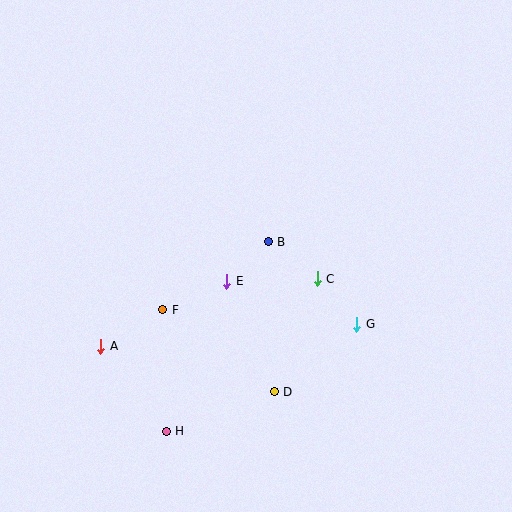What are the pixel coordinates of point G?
Point G is at (357, 324).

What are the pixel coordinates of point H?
Point H is at (166, 432).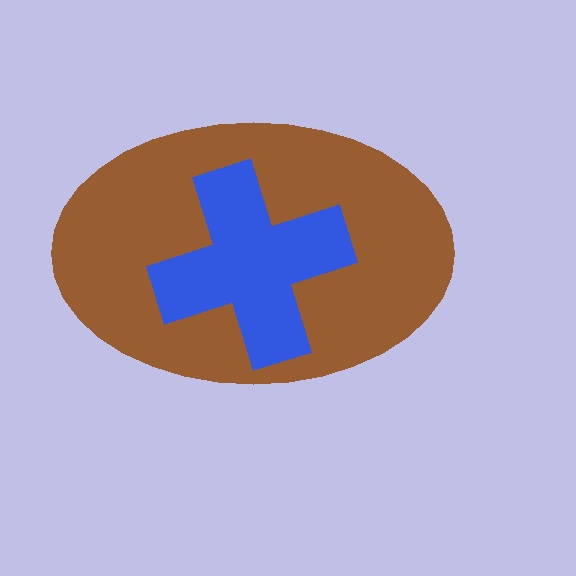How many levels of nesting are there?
2.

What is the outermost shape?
The brown ellipse.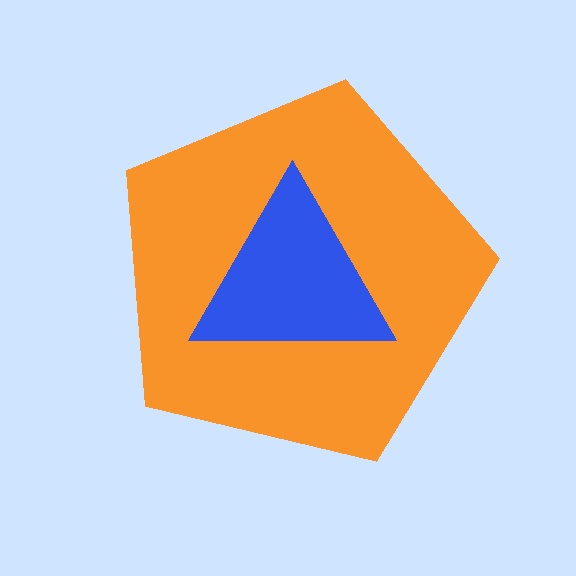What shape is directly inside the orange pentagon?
The blue triangle.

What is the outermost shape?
The orange pentagon.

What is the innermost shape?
The blue triangle.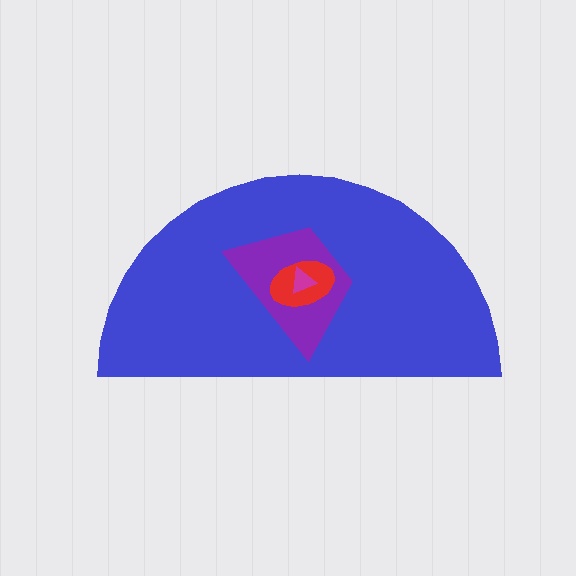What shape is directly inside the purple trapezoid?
The red ellipse.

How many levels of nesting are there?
4.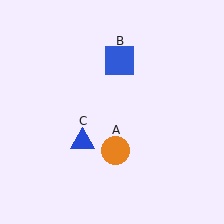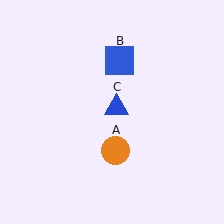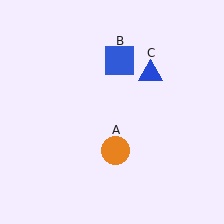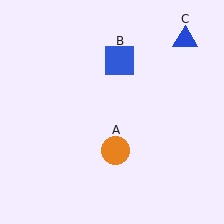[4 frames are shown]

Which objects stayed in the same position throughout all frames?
Orange circle (object A) and blue square (object B) remained stationary.